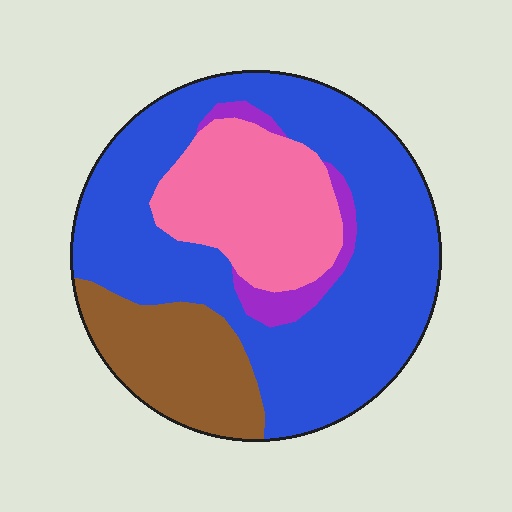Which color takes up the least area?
Purple, at roughly 5%.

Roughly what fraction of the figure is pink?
Pink covers about 20% of the figure.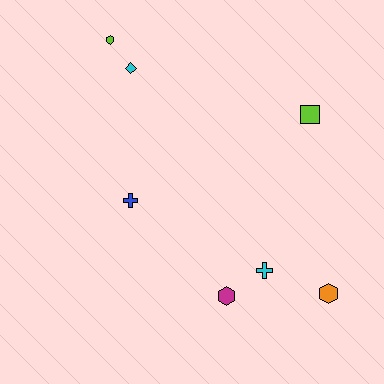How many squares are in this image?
There is 1 square.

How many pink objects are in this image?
There are no pink objects.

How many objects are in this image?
There are 7 objects.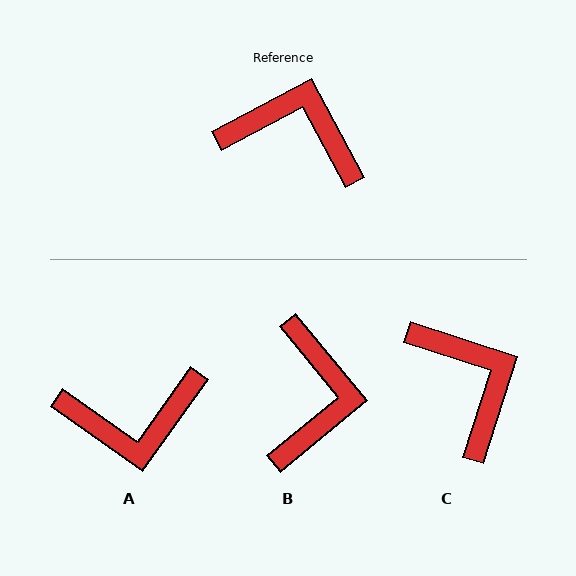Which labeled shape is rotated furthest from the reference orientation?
A, about 154 degrees away.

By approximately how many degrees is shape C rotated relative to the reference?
Approximately 46 degrees clockwise.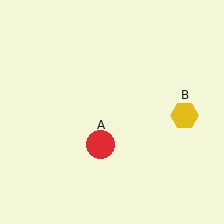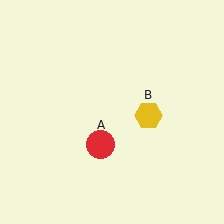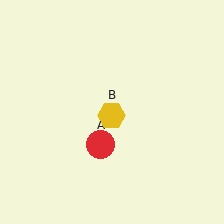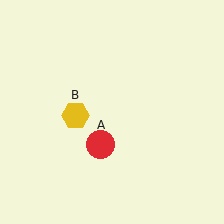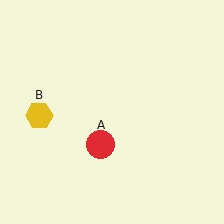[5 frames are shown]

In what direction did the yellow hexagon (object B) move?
The yellow hexagon (object B) moved left.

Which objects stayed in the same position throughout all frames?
Red circle (object A) remained stationary.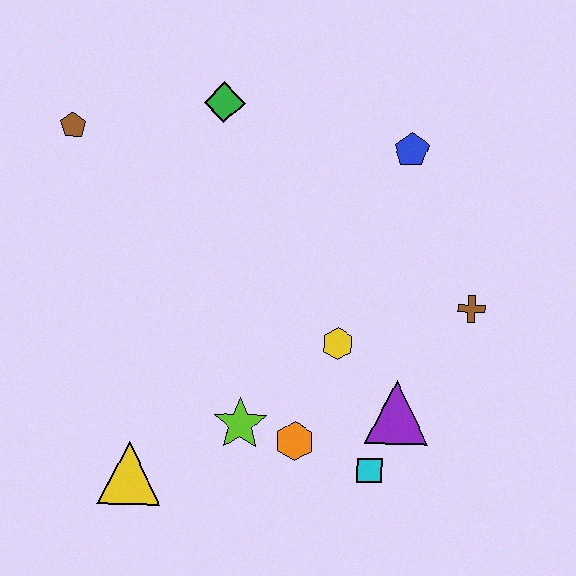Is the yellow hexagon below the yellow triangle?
No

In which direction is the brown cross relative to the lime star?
The brown cross is to the right of the lime star.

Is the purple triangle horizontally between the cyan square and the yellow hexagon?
No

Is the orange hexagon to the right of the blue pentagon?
No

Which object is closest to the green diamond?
The brown pentagon is closest to the green diamond.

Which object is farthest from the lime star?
The brown pentagon is farthest from the lime star.